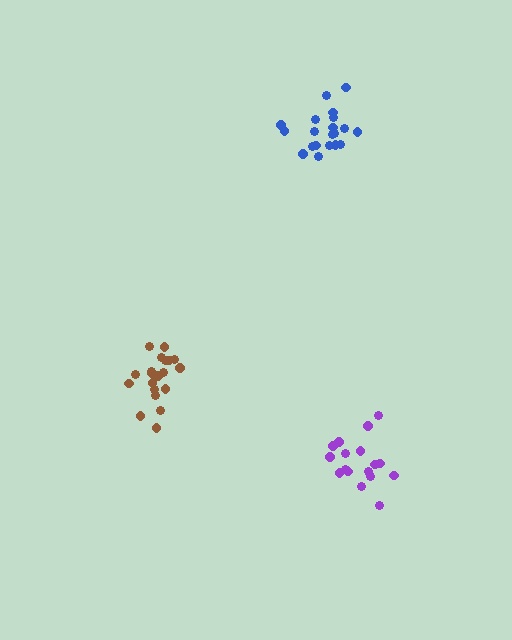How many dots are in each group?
Group 1: 17 dots, Group 2: 20 dots, Group 3: 20 dots (57 total).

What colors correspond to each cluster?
The clusters are colored: purple, blue, brown.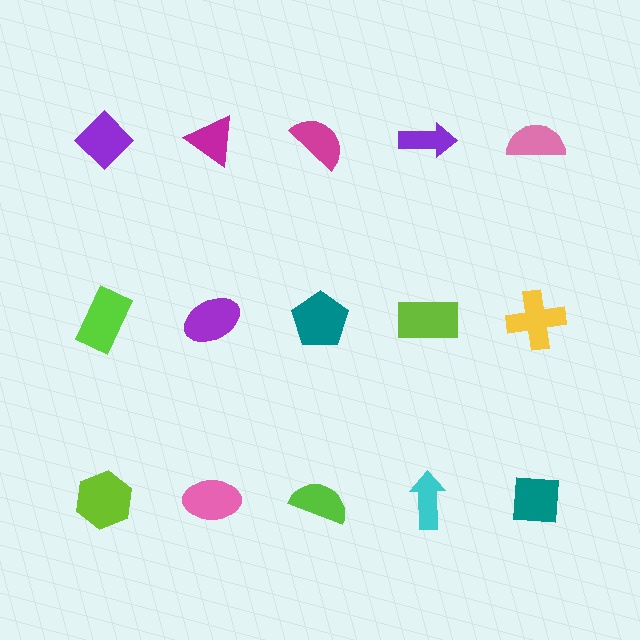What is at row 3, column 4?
A cyan arrow.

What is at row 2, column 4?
A lime rectangle.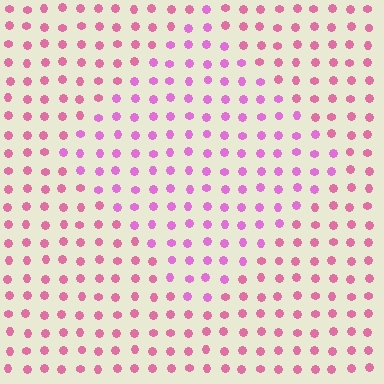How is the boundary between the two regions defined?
The boundary is defined purely by a slight shift in hue (about 28 degrees). Spacing, size, and orientation are identical on both sides.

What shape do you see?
I see a diamond.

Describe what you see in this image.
The image is filled with small pink elements in a uniform arrangement. A diamond-shaped region is visible where the elements are tinted to a slightly different hue, forming a subtle color boundary.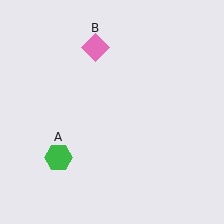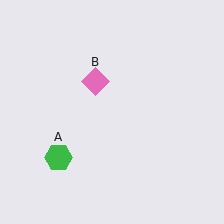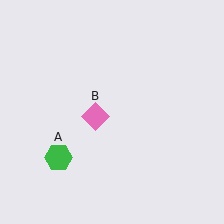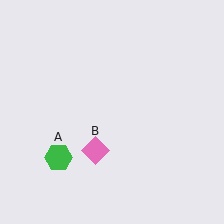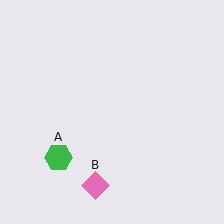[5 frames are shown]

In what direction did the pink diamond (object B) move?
The pink diamond (object B) moved down.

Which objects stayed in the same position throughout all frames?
Green hexagon (object A) remained stationary.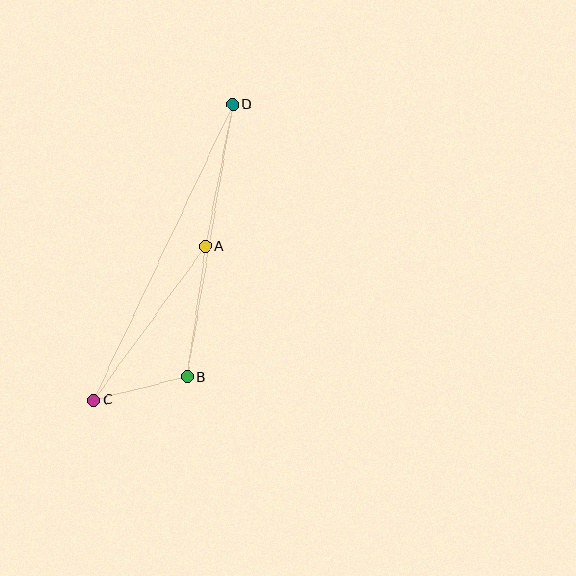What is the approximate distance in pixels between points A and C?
The distance between A and C is approximately 190 pixels.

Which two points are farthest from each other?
Points C and D are farthest from each other.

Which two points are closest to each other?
Points B and C are closest to each other.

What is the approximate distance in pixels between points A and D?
The distance between A and D is approximately 145 pixels.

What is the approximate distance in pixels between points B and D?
The distance between B and D is approximately 277 pixels.